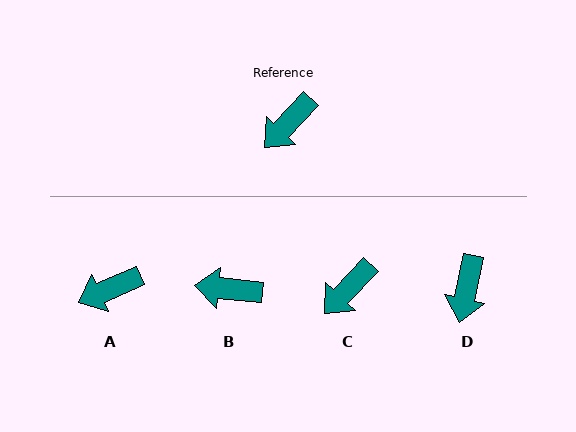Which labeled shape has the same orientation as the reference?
C.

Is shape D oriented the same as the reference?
No, it is off by about 32 degrees.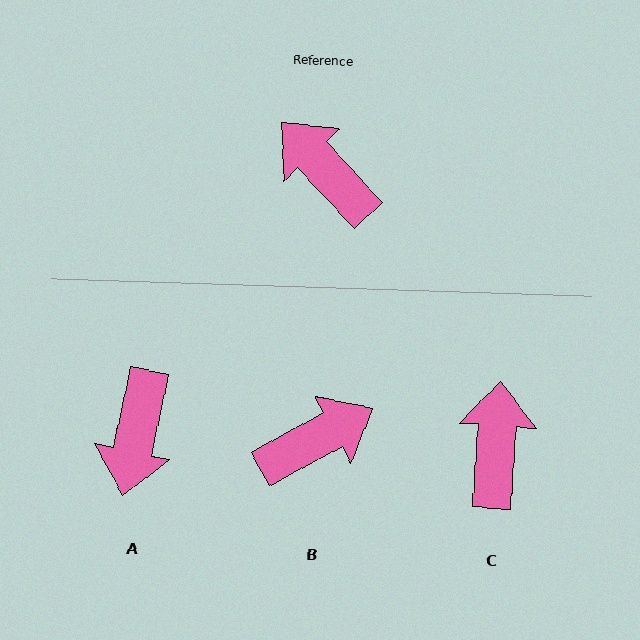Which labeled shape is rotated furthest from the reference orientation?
A, about 125 degrees away.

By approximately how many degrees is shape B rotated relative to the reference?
Approximately 104 degrees clockwise.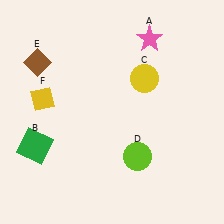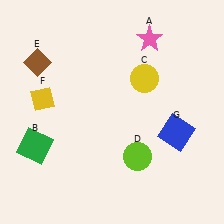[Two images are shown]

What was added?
A blue square (G) was added in Image 2.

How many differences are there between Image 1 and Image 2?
There is 1 difference between the two images.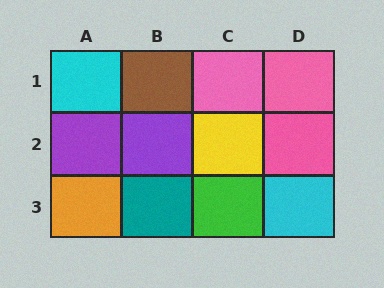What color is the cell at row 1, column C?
Pink.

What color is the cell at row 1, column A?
Cyan.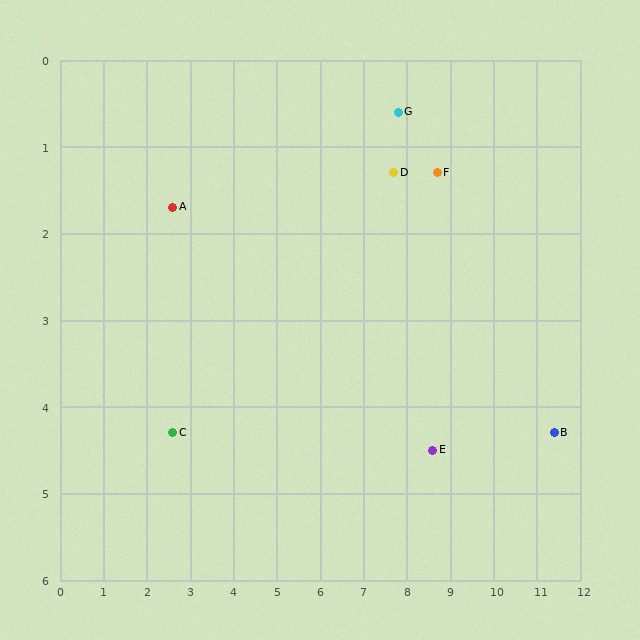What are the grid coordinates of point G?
Point G is at approximately (7.8, 0.6).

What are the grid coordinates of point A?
Point A is at approximately (2.6, 1.7).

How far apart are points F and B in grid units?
Points F and B are about 4.0 grid units apart.